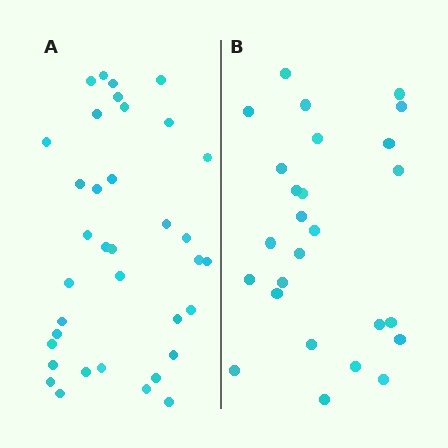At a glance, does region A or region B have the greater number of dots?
Region A (the left region) has more dots.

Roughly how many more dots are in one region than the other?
Region A has roughly 10 or so more dots than region B.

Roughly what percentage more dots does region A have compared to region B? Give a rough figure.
About 40% more.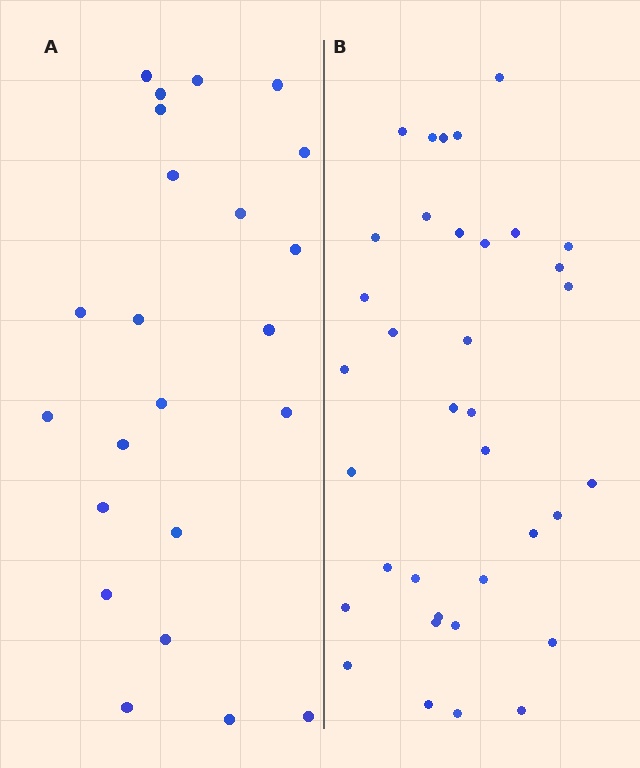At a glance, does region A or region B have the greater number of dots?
Region B (the right region) has more dots.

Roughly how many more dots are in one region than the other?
Region B has approximately 15 more dots than region A.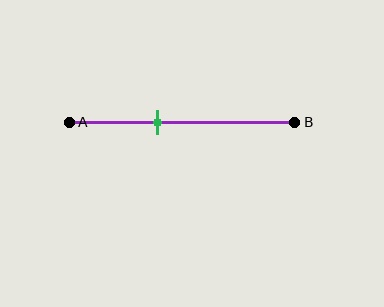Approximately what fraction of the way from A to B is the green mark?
The green mark is approximately 40% of the way from A to B.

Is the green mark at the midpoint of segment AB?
No, the mark is at about 40% from A, not at the 50% midpoint.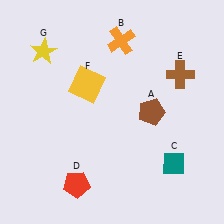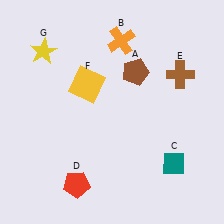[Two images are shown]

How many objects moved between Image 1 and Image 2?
1 object moved between the two images.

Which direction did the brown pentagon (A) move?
The brown pentagon (A) moved up.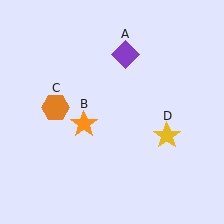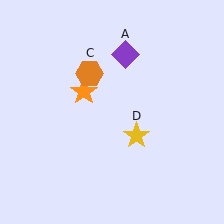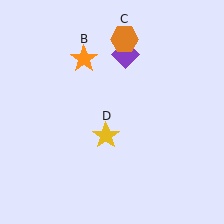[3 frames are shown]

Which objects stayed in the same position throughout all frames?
Purple diamond (object A) remained stationary.